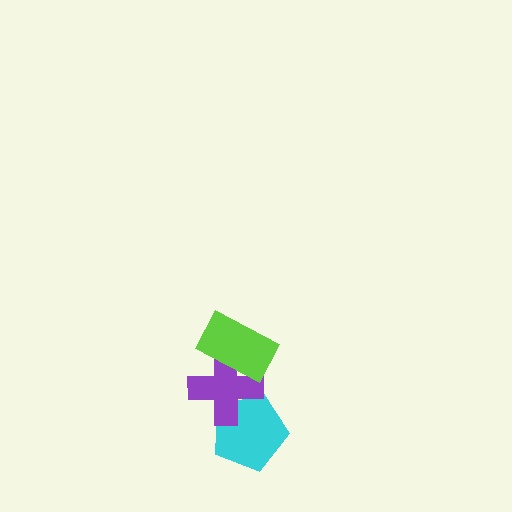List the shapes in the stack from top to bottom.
From top to bottom: the lime rectangle, the purple cross, the cyan pentagon.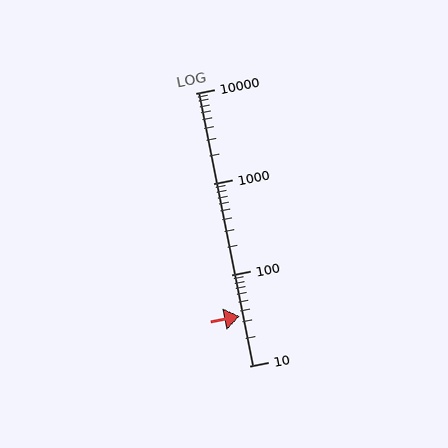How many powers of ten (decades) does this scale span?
The scale spans 3 decades, from 10 to 10000.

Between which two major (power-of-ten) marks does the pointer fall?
The pointer is between 10 and 100.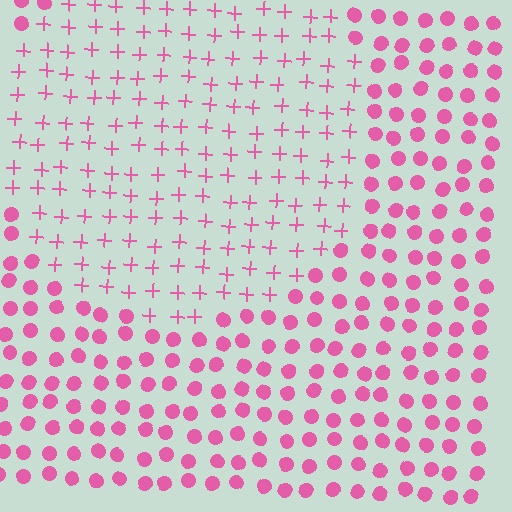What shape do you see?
I see a circle.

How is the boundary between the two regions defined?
The boundary is defined by a change in element shape: plus signs inside vs. circles outside. All elements share the same color and spacing.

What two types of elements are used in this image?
The image uses plus signs inside the circle region and circles outside it.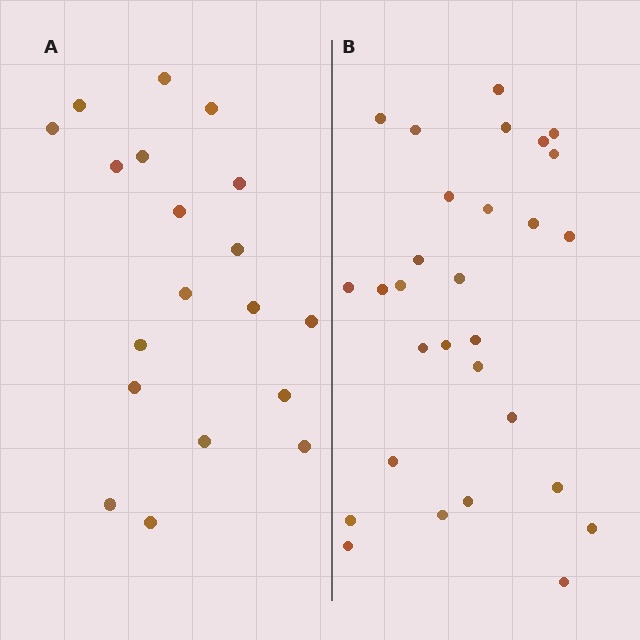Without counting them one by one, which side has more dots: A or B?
Region B (the right region) has more dots.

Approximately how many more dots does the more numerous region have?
Region B has roughly 10 or so more dots than region A.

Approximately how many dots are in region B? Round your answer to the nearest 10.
About 30 dots. (The exact count is 29, which rounds to 30.)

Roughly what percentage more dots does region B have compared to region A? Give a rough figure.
About 55% more.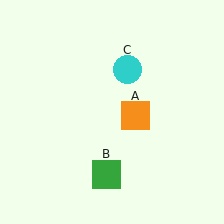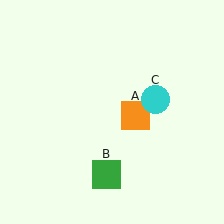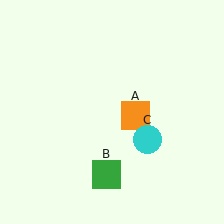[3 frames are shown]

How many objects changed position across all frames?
1 object changed position: cyan circle (object C).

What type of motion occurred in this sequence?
The cyan circle (object C) rotated clockwise around the center of the scene.